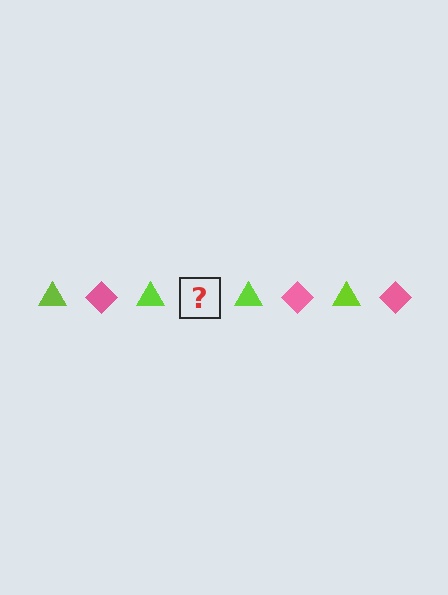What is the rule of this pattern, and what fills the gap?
The rule is that the pattern alternates between lime triangle and pink diamond. The gap should be filled with a pink diamond.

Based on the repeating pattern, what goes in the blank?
The blank should be a pink diamond.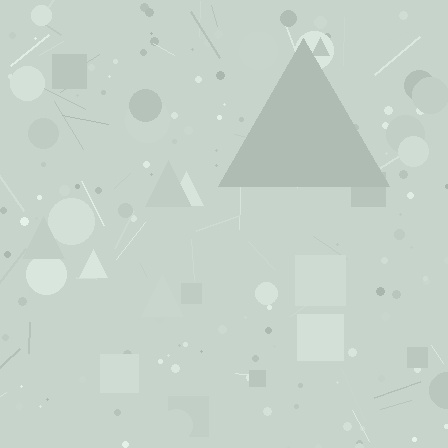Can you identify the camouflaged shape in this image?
The camouflaged shape is a triangle.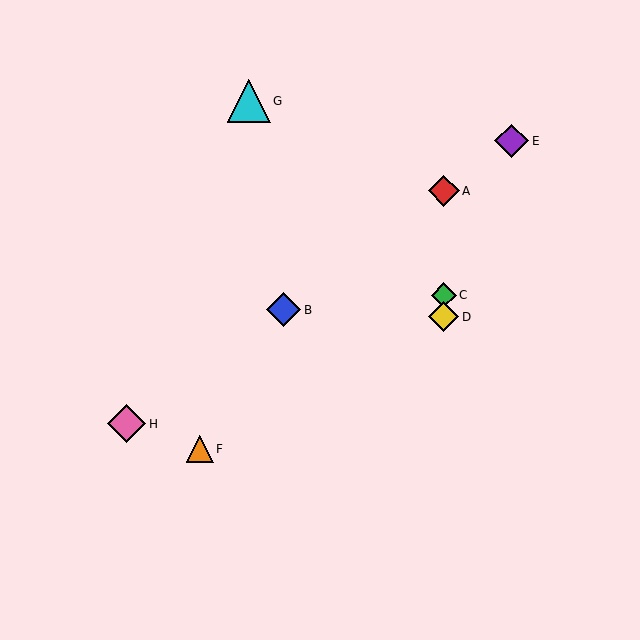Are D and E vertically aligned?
No, D is at x≈444 and E is at x≈512.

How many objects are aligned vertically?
3 objects (A, C, D) are aligned vertically.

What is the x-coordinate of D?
Object D is at x≈444.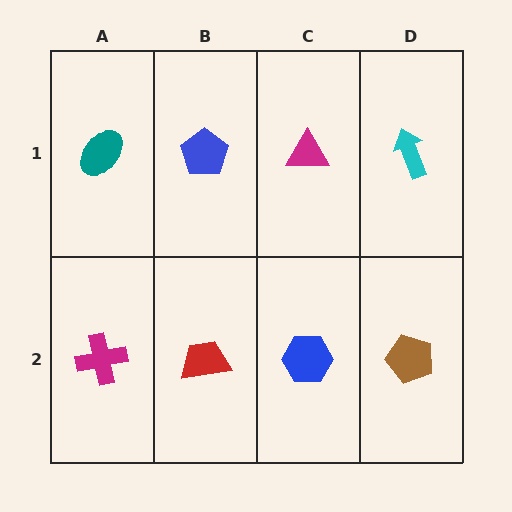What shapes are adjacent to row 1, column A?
A magenta cross (row 2, column A), a blue pentagon (row 1, column B).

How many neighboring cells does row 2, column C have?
3.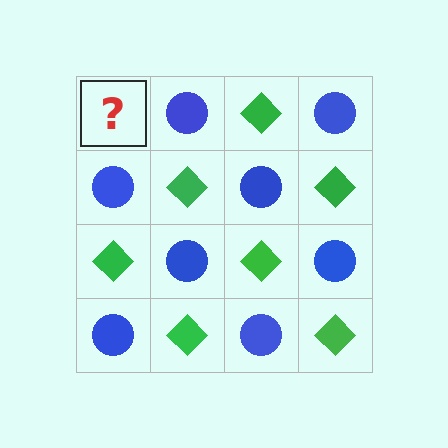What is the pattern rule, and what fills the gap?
The rule is that it alternates green diamond and blue circle in a checkerboard pattern. The gap should be filled with a green diamond.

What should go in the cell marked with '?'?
The missing cell should contain a green diamond.